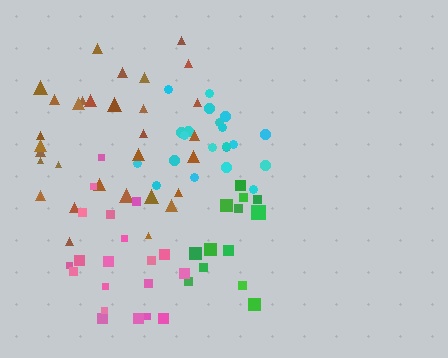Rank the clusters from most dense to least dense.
cyan, brown, green, pink.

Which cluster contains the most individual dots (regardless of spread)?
Brown (32).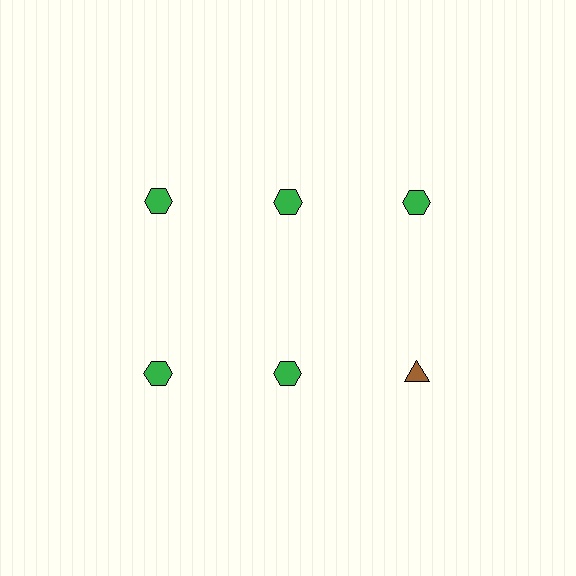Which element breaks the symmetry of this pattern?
The brown triangle in the second row, center column breaks the symmetry. All other shapes are green hexagons.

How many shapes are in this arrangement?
There are 6 shapes arranged in a grid pattern.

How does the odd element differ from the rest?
It differs in both color (brown instead of green) and shape (triangle instead of hexagon).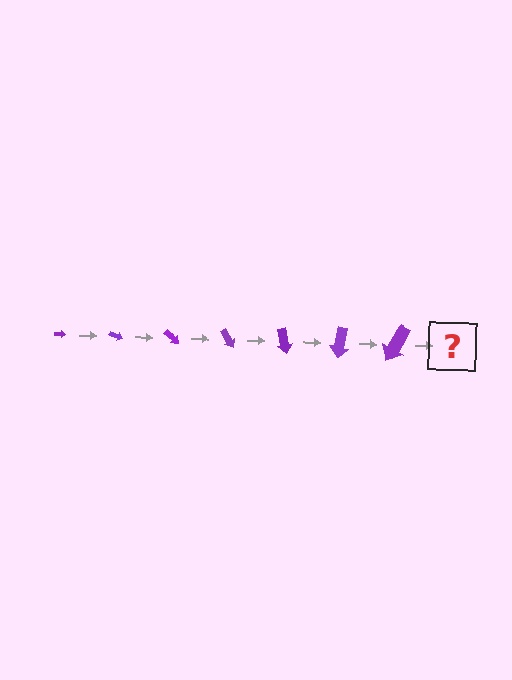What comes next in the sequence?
The next element should be an arrow, larger than the previous one and rotated 140 degrees from the start.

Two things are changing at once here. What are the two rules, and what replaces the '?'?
The two rules are that the arrow grows larger each step and it rotates 20 degrees each step. The '?' should be an arrow, larger than the previous one and rotated 140 degrees from the start.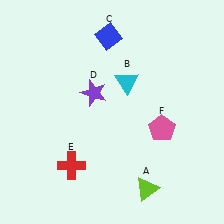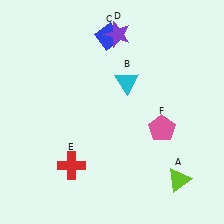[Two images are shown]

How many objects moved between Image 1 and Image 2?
2 objects moved between the two images.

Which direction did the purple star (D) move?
The purple star (D) moved up.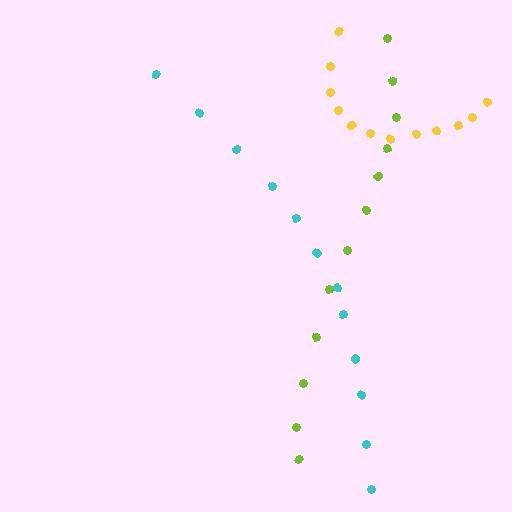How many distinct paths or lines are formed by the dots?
There are 3 distinct paths.